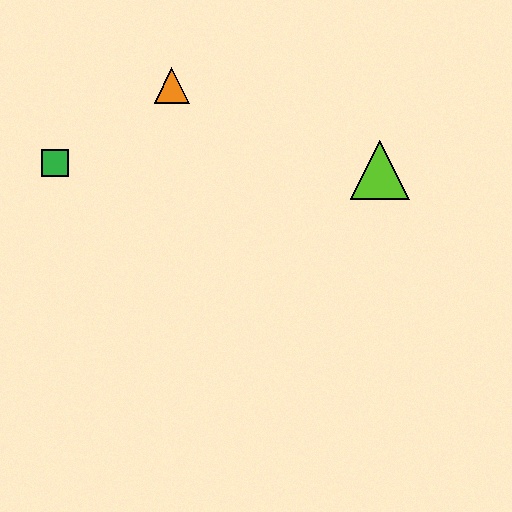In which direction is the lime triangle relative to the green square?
The lime triangle is to the right of the green square.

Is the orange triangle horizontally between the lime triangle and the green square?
Yes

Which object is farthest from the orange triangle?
The lime triangle is farthest from the orange triangle.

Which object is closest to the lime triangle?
The orange triangle is closest to the lime triangle.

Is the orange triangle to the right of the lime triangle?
No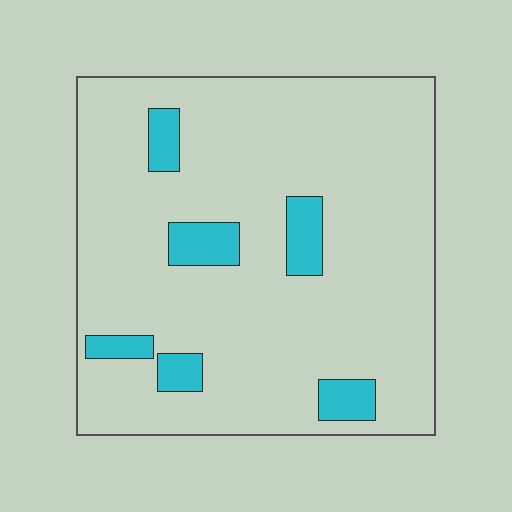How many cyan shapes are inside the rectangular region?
6.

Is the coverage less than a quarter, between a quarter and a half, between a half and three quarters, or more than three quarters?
Less than a quarter.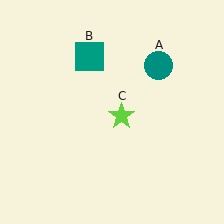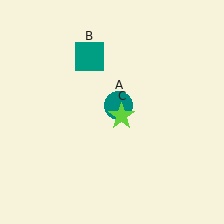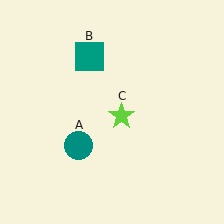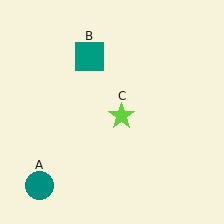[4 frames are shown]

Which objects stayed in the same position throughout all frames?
Teal square (object B) and lime star (object C) remained stationary.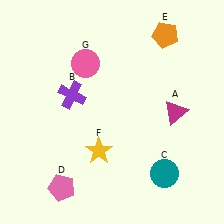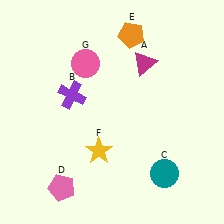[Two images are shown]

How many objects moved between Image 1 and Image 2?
2 objects moved between the two images.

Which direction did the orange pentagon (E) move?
The orange pentagon (E) moved left.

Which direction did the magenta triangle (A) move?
The magenta triangle (A) moved up.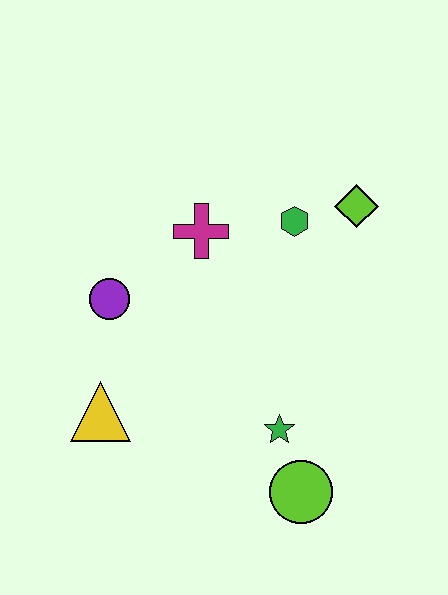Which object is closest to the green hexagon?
The lime diamond is closest to the green hexagon.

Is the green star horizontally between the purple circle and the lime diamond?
Yes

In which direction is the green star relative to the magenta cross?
The green star is below the magenta cross.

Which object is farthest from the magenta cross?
The lime circle is farthest from the magenta cross.